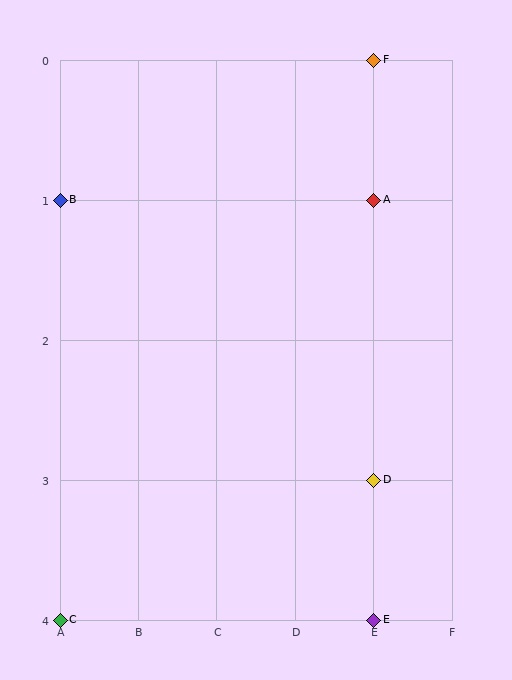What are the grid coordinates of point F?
Point F is at grid coordinates (E, 0).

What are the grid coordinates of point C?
Point C is at grid coordinates (A, 4).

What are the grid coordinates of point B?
Point B is at grid coordinates (A, 1).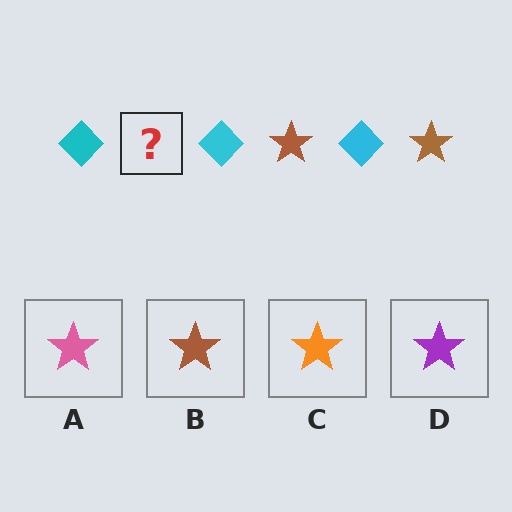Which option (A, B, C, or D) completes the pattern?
B.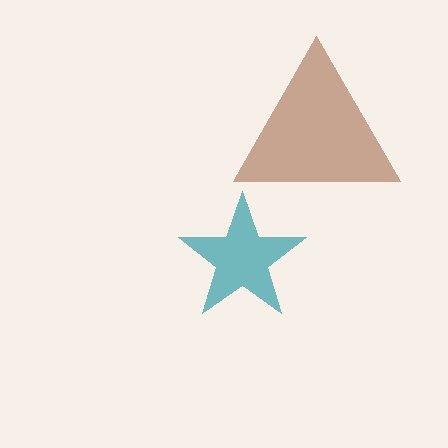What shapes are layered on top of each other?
The layered shapes are: a brown triangle, a teal star.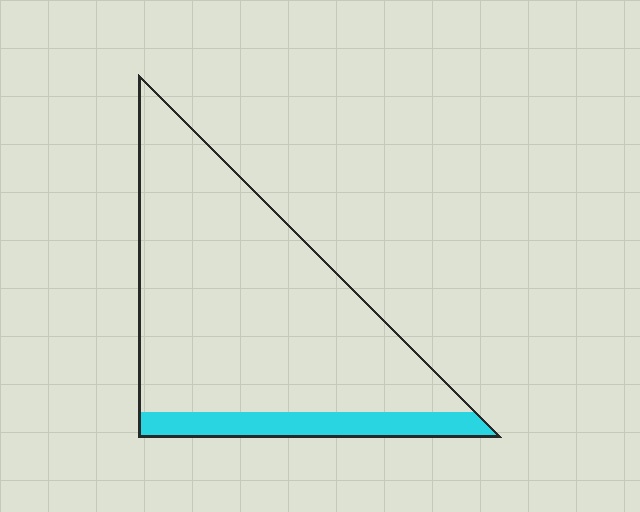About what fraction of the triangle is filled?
About one eighth (1/8).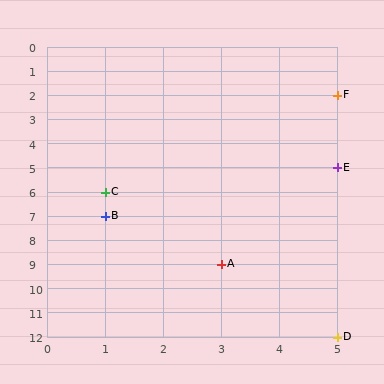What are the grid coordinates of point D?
Point D is at grid coordinates (5, 12).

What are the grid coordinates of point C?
Point C is at grid coordinates (1, 6).